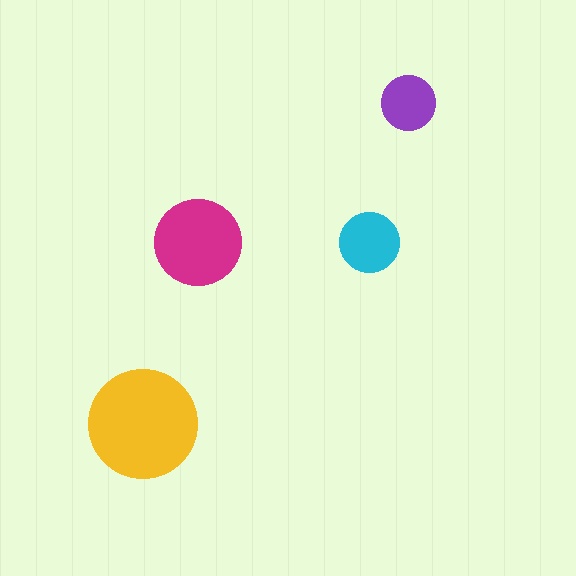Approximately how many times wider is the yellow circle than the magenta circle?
About 1.5 times wider.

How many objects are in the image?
There are 4 objects in the image.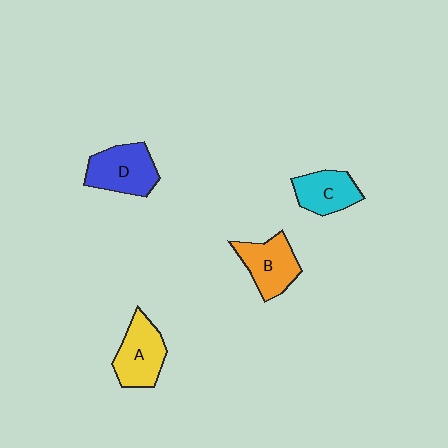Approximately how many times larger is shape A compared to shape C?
Approximately 1.2 times.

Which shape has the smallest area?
Shape C (cyan).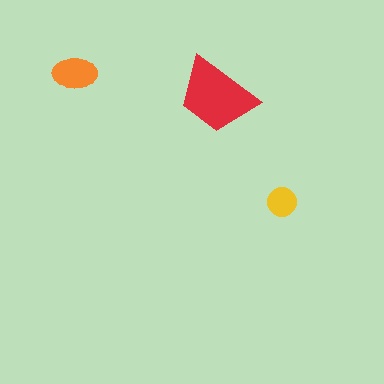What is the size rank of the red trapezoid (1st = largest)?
1st.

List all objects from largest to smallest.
The red trapezoid, the orange ellipse, the yellow circle.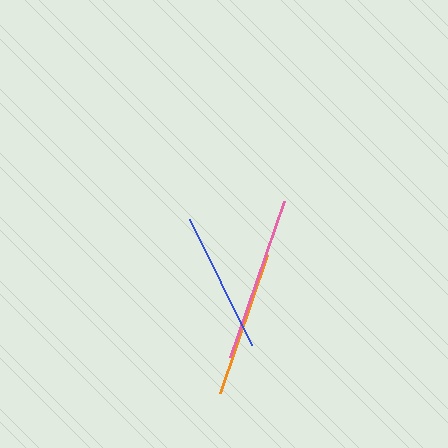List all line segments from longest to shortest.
From longest to shortest: pink, orange, blue.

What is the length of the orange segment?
The orange segment is approximately 146 pixels long.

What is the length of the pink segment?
The pink segment is approximately 166 pixels long.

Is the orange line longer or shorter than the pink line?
The pink line is longer than the orange line.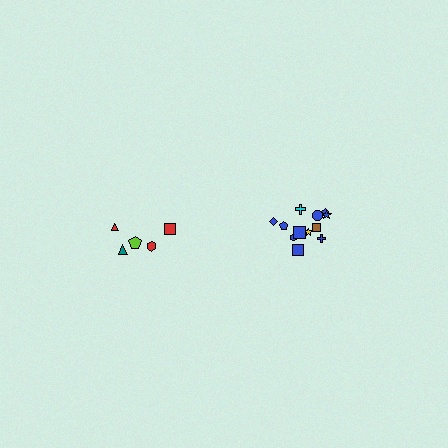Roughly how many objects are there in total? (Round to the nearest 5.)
Roughly 15 objects in total.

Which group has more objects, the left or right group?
The right group.